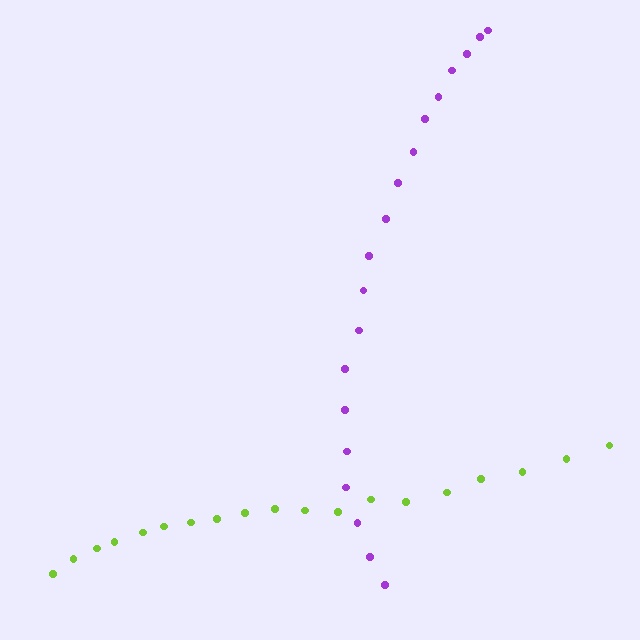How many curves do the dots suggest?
There are 2 distinct paths.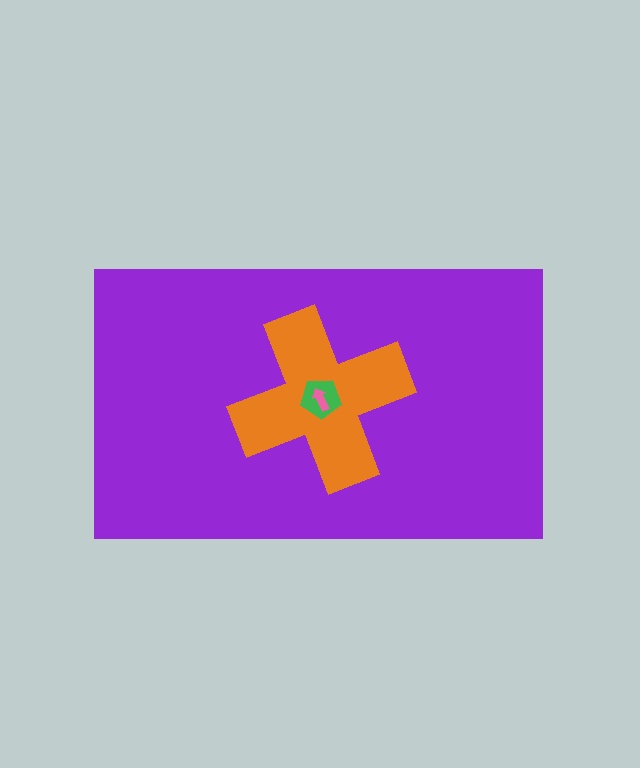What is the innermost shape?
The pink arrow.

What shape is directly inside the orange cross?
The green pentagon.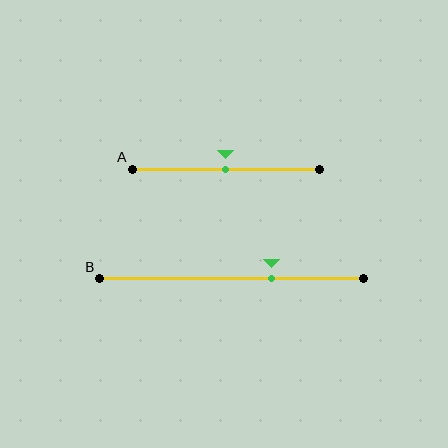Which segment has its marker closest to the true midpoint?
Segment A has its marker closest to the true midpoint.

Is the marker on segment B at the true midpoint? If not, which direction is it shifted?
No, the marker on segment B is shifted to the right by about 15% of the segment length.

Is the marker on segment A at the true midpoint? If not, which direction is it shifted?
Yes, the marker on segment A is at the true midpoint.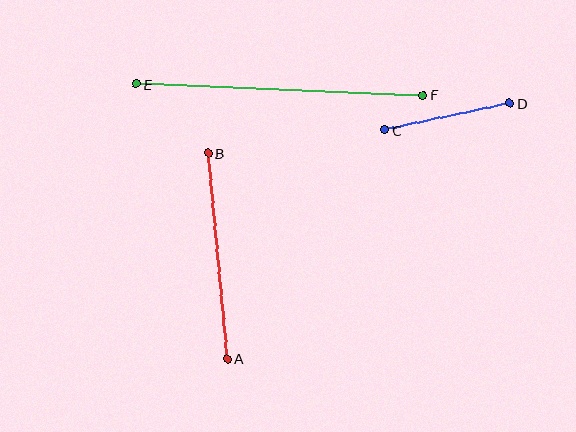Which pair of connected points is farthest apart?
Points E and F are farthest apart.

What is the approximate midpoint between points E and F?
The midpoint is at approximately (280, 90) pixels.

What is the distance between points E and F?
The distance is approximately 287 pixels.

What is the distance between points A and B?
The distance is approximately 206 pixels.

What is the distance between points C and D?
The distance is approximately 128 pixels.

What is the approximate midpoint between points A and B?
The midpoint is at approximately (217, 256) pixels.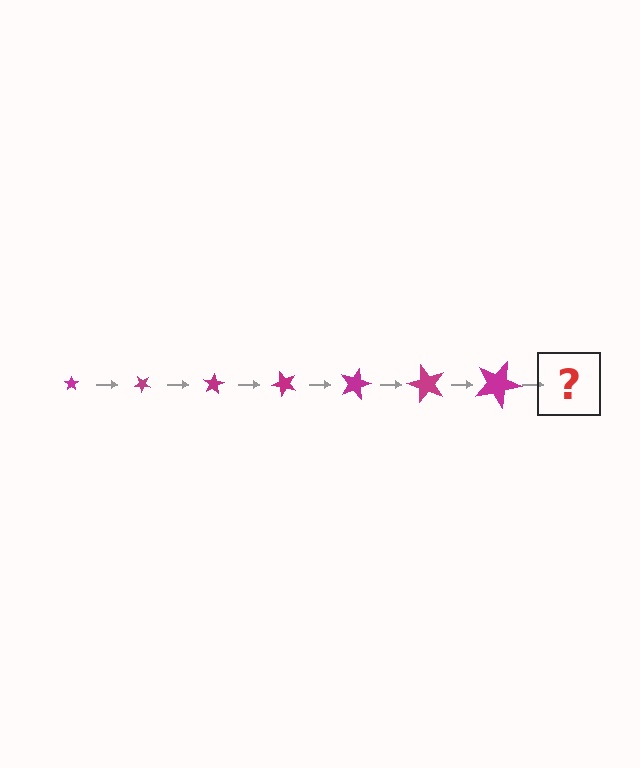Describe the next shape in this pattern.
It should be a star, larger than the previous one and rotated 280 degrees from the start.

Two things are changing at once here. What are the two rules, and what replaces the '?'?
The two rules are that the star grows larger each step and it rotates 40 degrees each step. The '?' should be a star, larger than the previous one and rotated 280 degrees from the start.